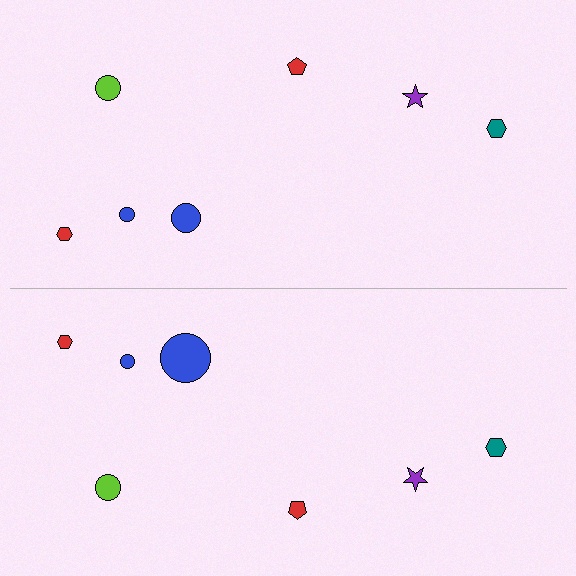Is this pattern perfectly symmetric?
No, the pattern is not perfectly symmetric. The blue circle on the bottom side has a different size than its mirror counterpart.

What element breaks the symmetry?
The blue circle on the bottom side has a different size than its mirror counterpart.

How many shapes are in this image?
There are 14 shapes in this image.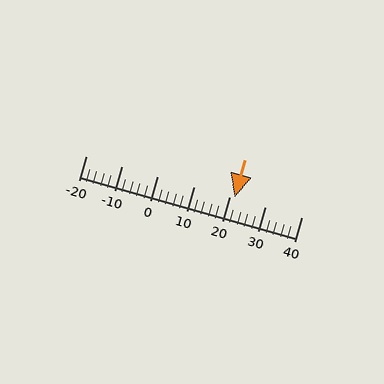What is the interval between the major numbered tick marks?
The major tick marks are spaced 10 units apart.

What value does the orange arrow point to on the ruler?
The orange arrow points to approximately 22.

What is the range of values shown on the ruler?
The ruler shows values from -20 to 40.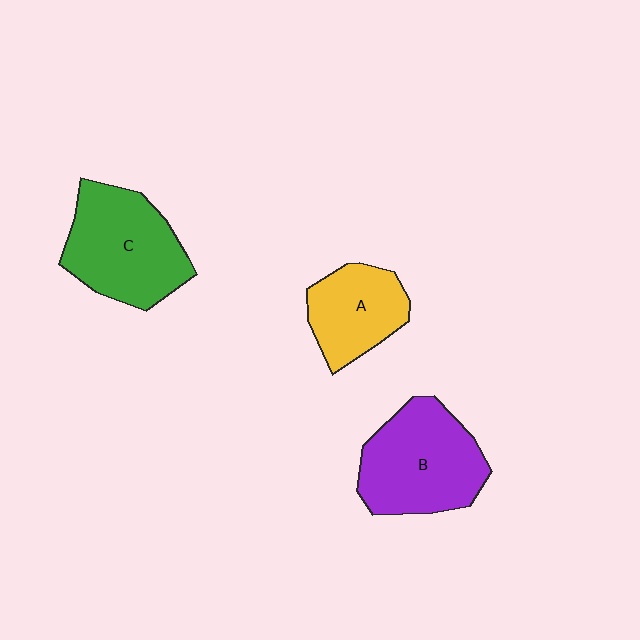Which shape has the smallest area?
Shape A (yellow).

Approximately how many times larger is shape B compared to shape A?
Approximately 1.5 times.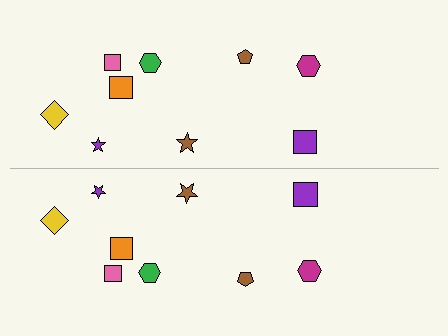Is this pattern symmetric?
Yes, this pattern has bilateral (reflection) symmetry.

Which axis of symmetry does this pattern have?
The pattern has a horizontal axis of symmetry running through the center of the image.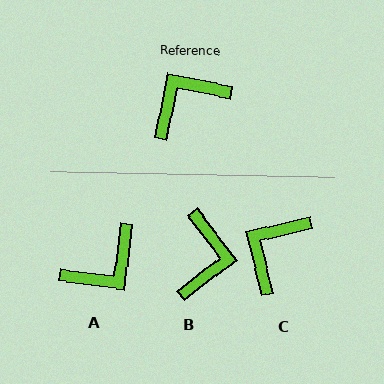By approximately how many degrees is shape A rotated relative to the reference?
Approximately 176 degrees clockwise.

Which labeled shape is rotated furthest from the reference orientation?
A, about 176 degrees away.